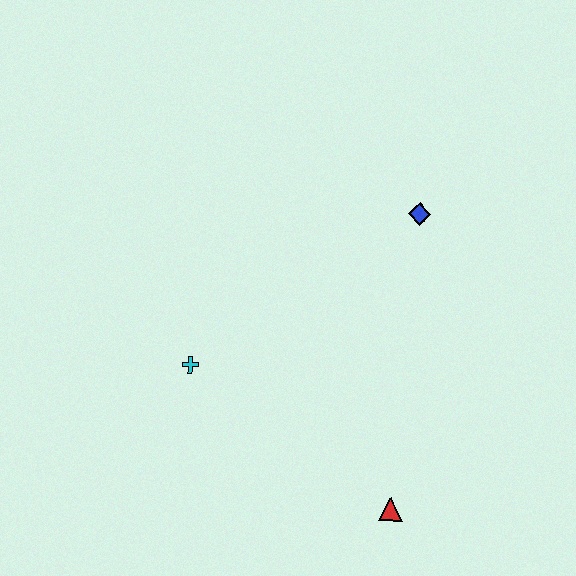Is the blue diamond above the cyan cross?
Yes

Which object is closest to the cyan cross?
The red triangle is closest to the cyan cross.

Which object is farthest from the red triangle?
The blue diamond is farthest from the red triangle.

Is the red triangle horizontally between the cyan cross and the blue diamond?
Yes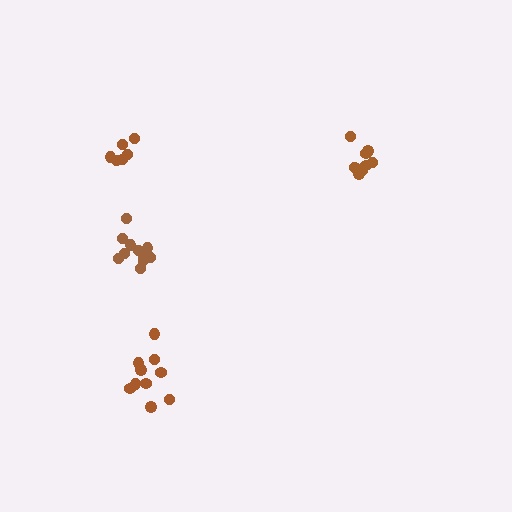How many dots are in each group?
Group 1: 9 dots, Group 2: 11 dots, Group 3: 6 dots, Group 4: 10 dots (36 total).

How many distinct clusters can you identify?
There are 4 distinct clusters.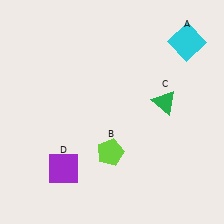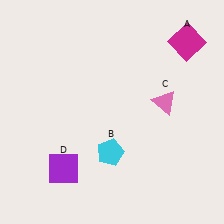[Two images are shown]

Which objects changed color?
A changed from cyan to magenta. B changed from lime to cyan. C changed from green to pink.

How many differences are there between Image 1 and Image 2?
There are 3 differences between the two images.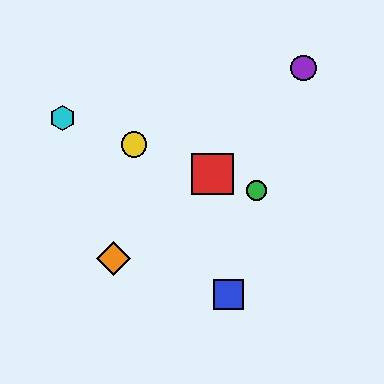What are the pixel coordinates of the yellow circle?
The yellow circle is at (134, 145).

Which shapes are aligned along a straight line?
The red square, the green circle, the yellow circle, the cyan hexagon are aligned along a straight line.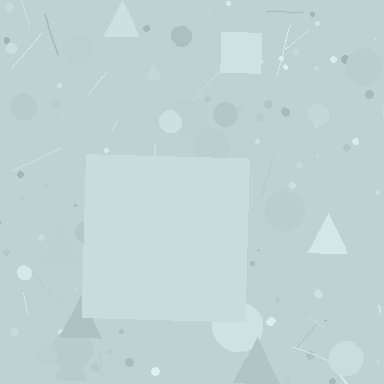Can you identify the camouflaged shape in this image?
The camouflaged shape is a square.